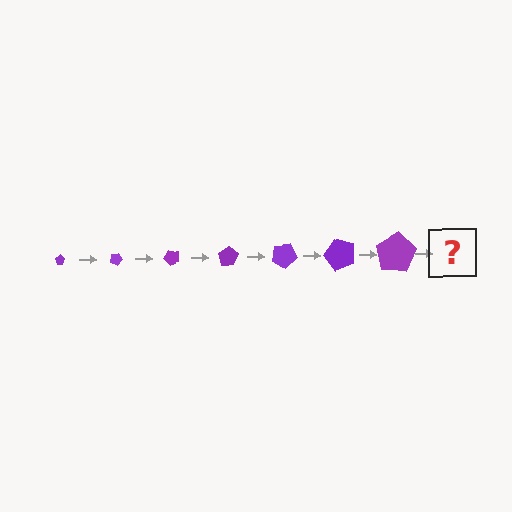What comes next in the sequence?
The next element should be a pentagon, larger than the previous one and rotated 175 degrees from the start.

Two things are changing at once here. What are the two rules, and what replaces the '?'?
The two rules are that the pentagon grows larger each step and it rotates 25 degrees each step. The '?' should be a pentagon, larger than the previous one and rotated 175 degrees from the start.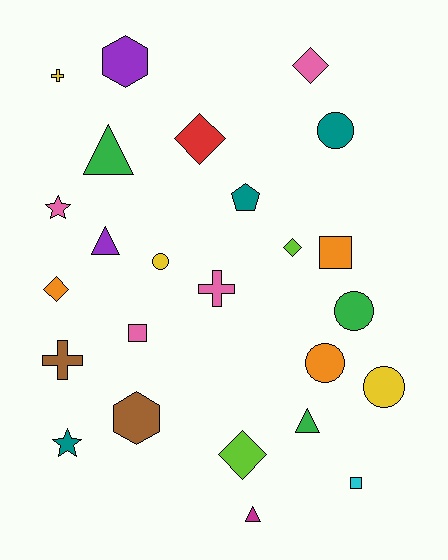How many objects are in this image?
There are 25 objects.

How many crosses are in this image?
There are 3 crosses.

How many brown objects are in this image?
There are 2 brown objects.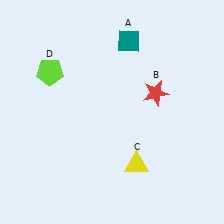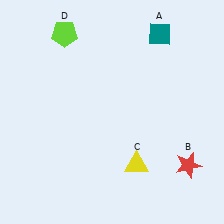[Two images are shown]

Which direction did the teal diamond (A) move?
The teal diamond (A) moved right.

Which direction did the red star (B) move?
The red star (B) moved down.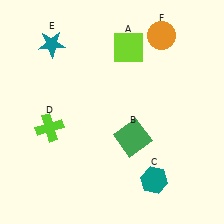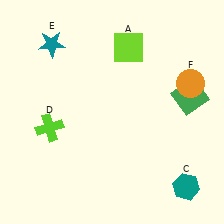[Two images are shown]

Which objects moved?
The objects that moved are: the green square (B), the teal hexagon (C), the orange circle (F).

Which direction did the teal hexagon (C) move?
The teal hexagon (C) moved right.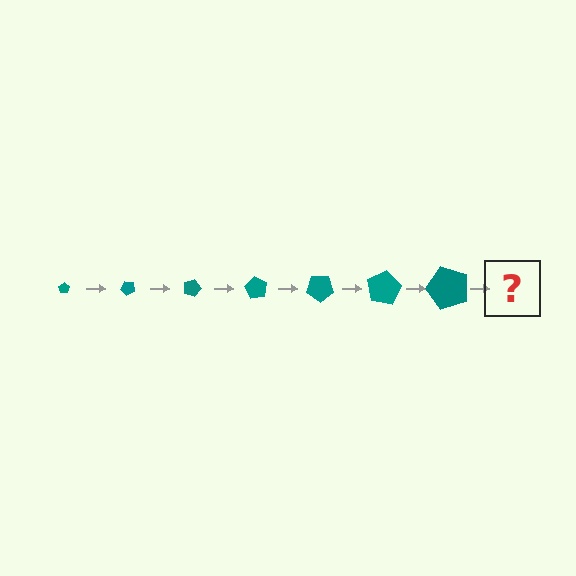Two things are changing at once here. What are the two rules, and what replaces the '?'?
The two rules are that the pentagon grows larger each step and it rotates 45 degrees each step. The '?' should be a pentagon, larger than the previous one and rotated 315 degrees from the start.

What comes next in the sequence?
The next element should be a pentagon, larger than the previous one and rotated 315 degrees from the start.